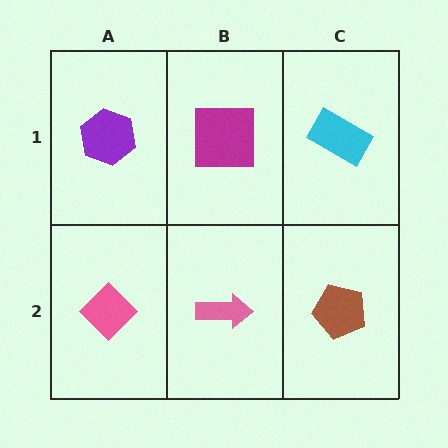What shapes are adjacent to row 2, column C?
A cyan rectangle (row 1, column C), a pink arrow (row 2, column B).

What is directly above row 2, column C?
A cyan rectangle.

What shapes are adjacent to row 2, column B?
A magenta square (row 1, column B), a pink diamond (row 2, column A), a brown pentagon (row 2, column C).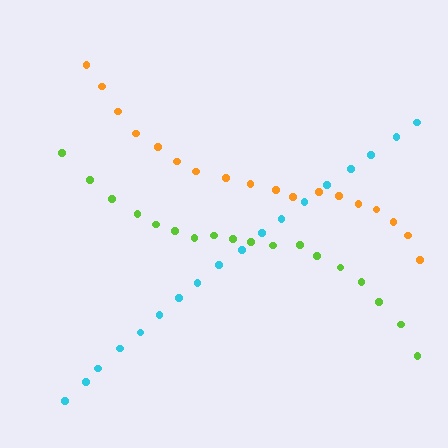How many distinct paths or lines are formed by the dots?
There are 3 distinct paths.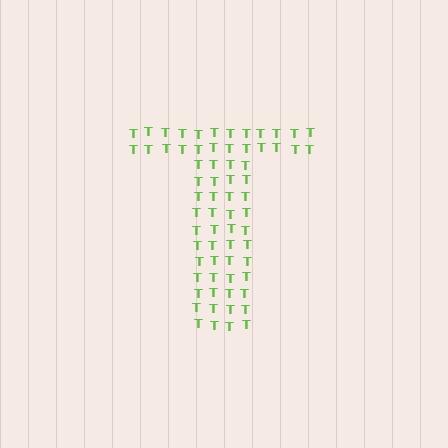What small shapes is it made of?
It is made of small letter T's.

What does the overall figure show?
The overall figure shows the letter T.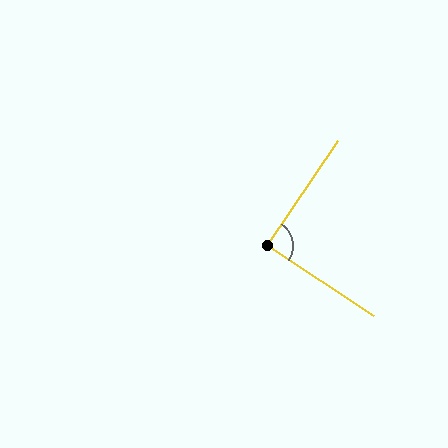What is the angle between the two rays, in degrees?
Approximately 89 degrees.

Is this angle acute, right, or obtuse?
It is approximately a right angle.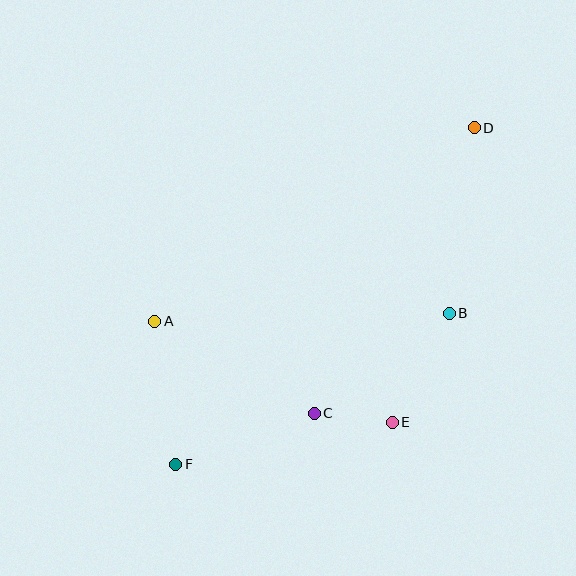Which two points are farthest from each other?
Points D and F are farthest from each other.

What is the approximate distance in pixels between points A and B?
The distance between A and B is approximately 294 pixels.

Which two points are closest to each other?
Points C and E are closest to each other.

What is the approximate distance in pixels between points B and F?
The distance between B and F is approximately 312 pixels.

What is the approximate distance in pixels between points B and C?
The distance between B and C is approximately 168 pixels.